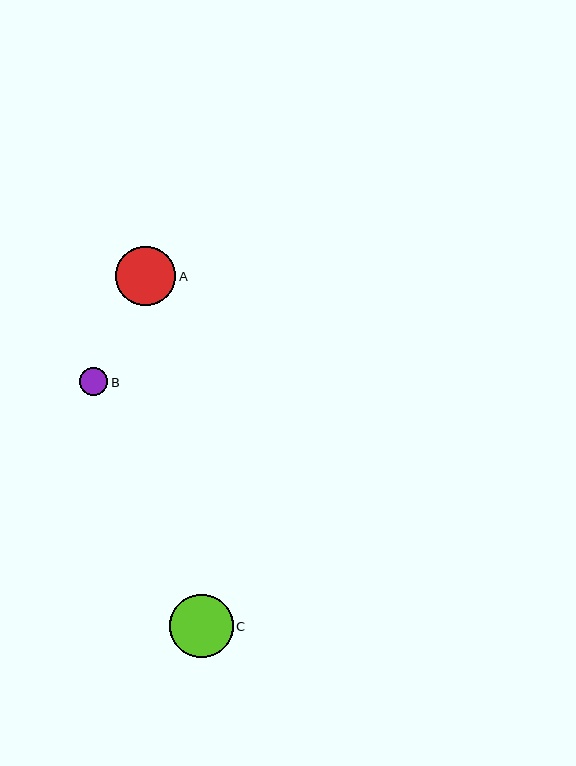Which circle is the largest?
Circle C is the largest with a size of approximately 64 pixels.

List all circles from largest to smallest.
From largest to smallest: C, A, B.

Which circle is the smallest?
Circle B is the smallest with a size of approximately 28 pixels.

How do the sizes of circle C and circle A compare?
Circle C and circle A are approximately the same size.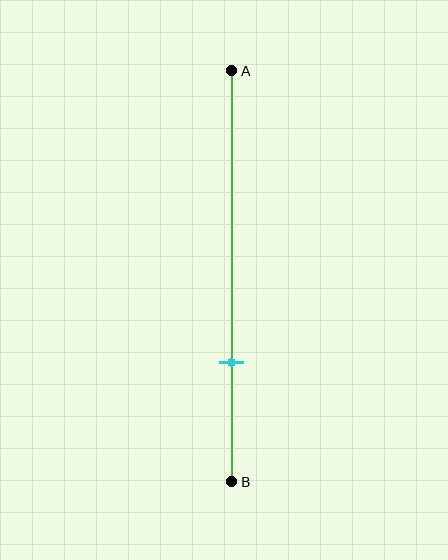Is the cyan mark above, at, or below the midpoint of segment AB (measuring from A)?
The cyan mark is below the midpoint of segment AB.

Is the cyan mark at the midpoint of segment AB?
No, the mark is at about 70% from A, not at the 50% midpoint.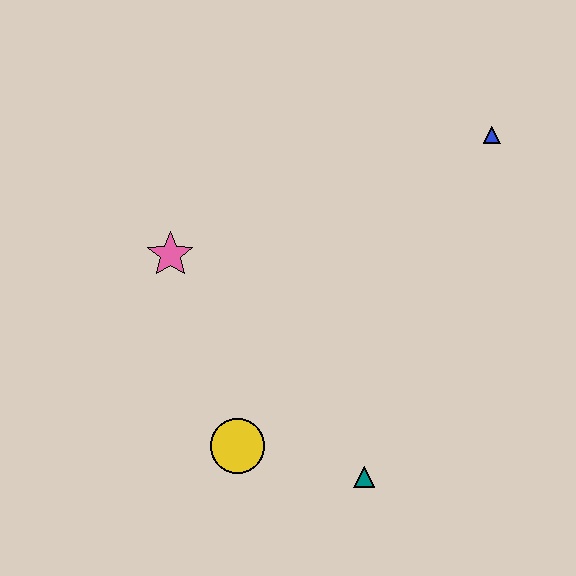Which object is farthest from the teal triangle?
The blue triangle is farthest from the teal triangle.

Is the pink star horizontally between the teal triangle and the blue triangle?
No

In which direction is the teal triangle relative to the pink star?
The teal triangle is below the pink star.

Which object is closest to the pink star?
The yellow circle is closest to the pink star.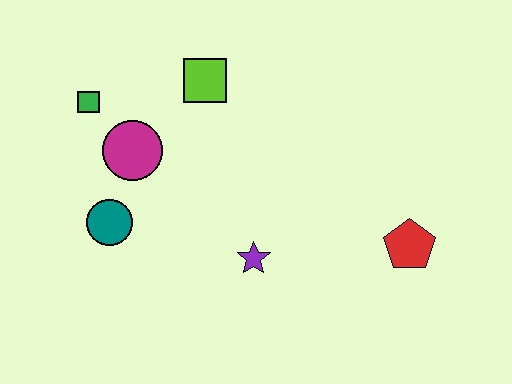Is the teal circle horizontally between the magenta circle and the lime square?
No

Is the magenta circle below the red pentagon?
No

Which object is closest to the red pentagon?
The purple star is closest to the red pentagon.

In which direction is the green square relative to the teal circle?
The green square is above the teal circle.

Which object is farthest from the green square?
The red pentagon is farthest from the green square.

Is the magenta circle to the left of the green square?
No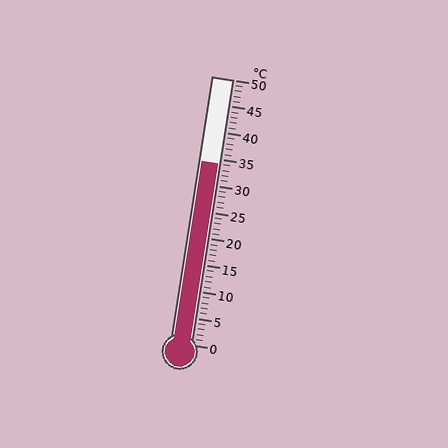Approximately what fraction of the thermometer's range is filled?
The thermometer is filled to approximately 70% of its range.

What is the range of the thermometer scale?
The thermometer scale ranges from 0°C to 50°C.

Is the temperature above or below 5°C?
The temperature is above 5°C.